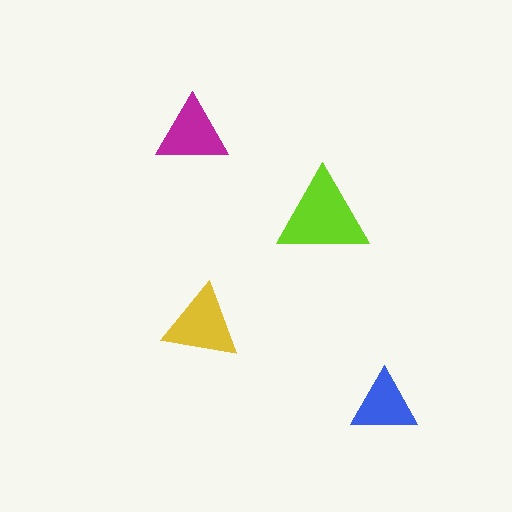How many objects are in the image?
There are 4 objects in the image.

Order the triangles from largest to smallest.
the lime one, the yellow one, the magenta one, the blue one.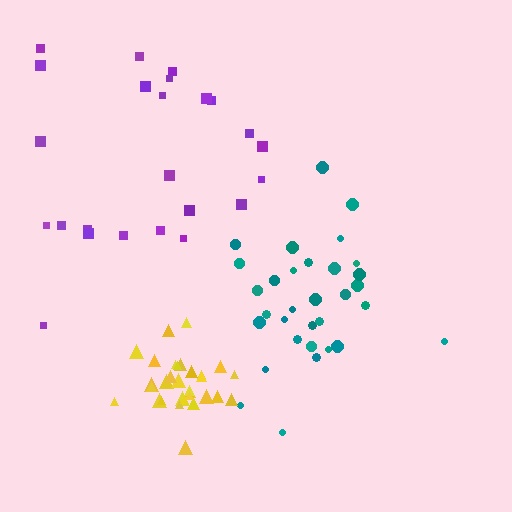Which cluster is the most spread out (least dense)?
Purple.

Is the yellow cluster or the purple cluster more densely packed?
Yellow.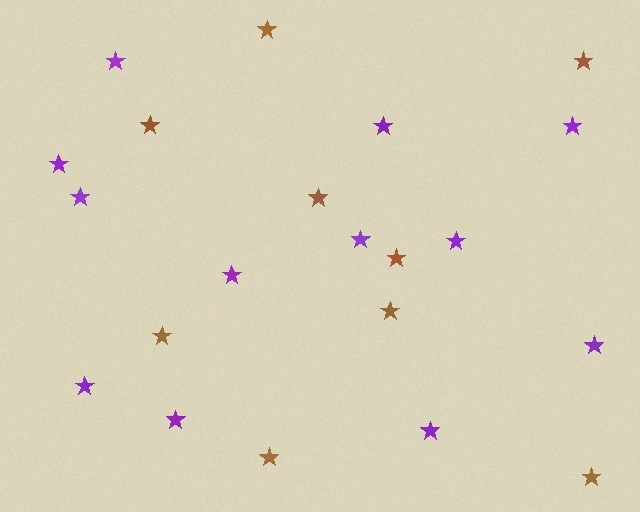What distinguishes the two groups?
There are 2 groups: one group of brown stars (9) and one group of purple stars (12).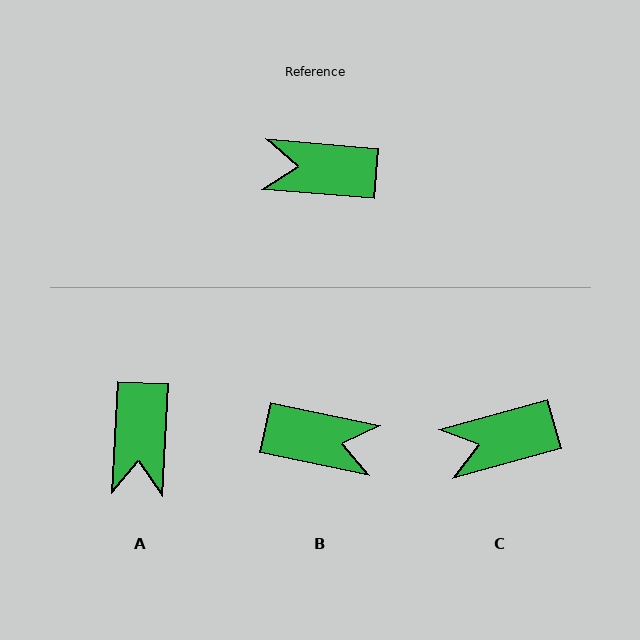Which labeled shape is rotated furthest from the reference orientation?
B, about 173 degrees away.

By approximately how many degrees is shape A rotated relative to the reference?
Approximately 92 degrees counter-clockwise.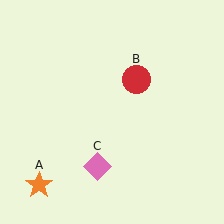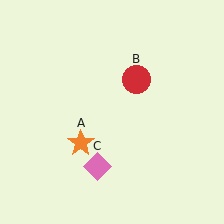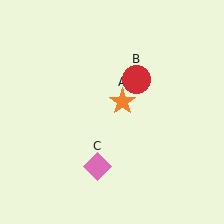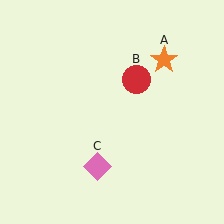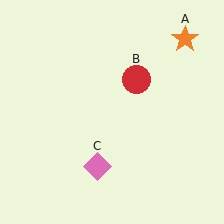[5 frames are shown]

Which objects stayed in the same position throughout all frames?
Red circle (object B) and pink diamond (object C) remained stationary.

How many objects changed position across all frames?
1 object changed position: orange star (object A).